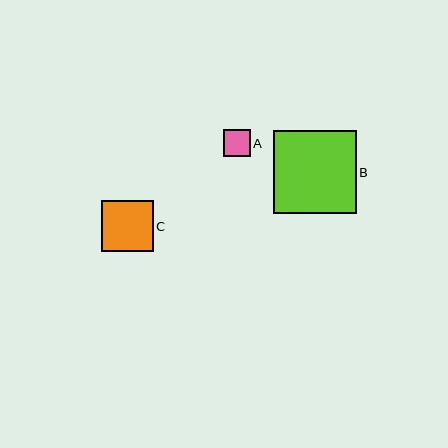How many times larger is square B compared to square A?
Square B is approximately 3.1 times the size of square A.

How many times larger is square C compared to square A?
Square C is approximately 1.9 times the size of square A.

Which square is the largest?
Square B is the largest with a size of approximately 83 pixels.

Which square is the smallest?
Square A is the smallest with a size of approximately 27 pixels.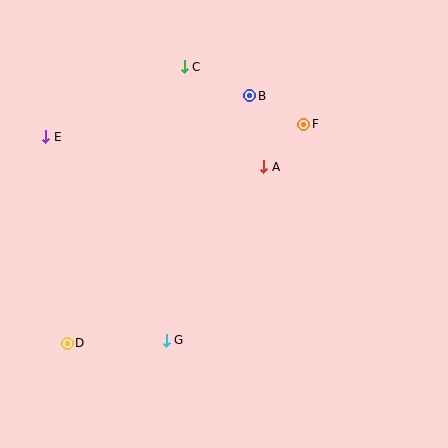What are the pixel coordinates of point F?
Point F is at (304, 124).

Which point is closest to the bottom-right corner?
Point G is closest to the bottom-right corner.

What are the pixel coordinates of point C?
Point C is at (184, 67).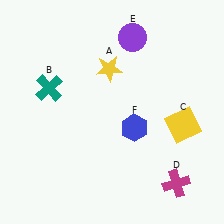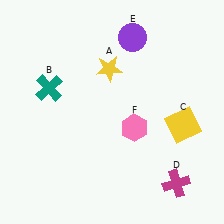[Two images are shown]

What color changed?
The hexagon (F) changed from blue in Image 1 to pink in Image 2.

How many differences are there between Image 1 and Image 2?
There is 1 difference between the two images.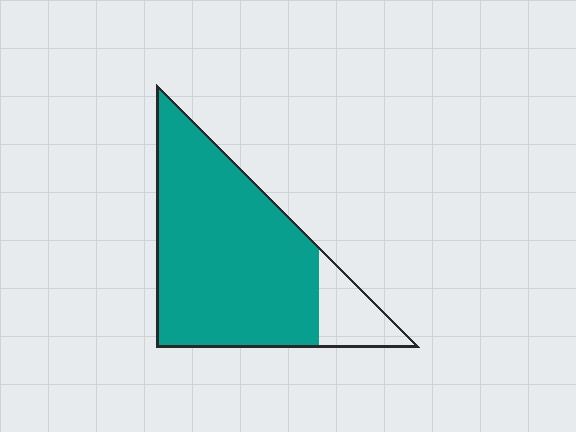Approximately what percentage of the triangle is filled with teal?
Approximately 85%.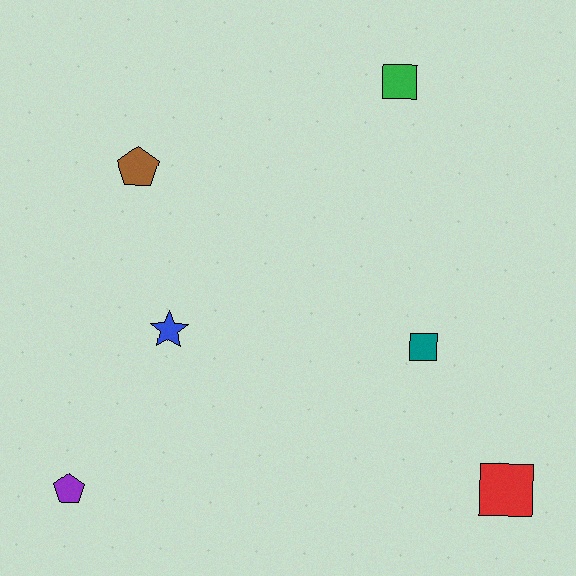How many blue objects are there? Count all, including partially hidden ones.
There is 1 blue object.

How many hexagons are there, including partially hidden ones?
There are no hexagons.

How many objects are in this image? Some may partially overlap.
There are 6 objects.